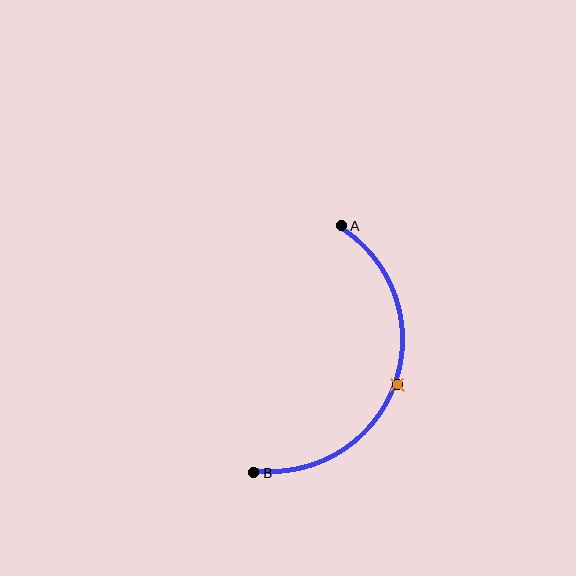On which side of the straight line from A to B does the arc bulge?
The arc bulges to the right of the straight line connecting A and B.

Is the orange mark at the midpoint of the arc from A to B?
Yes. The orange mark lies on the arc at equal arc-length from both A and B — it is the arc midpoint.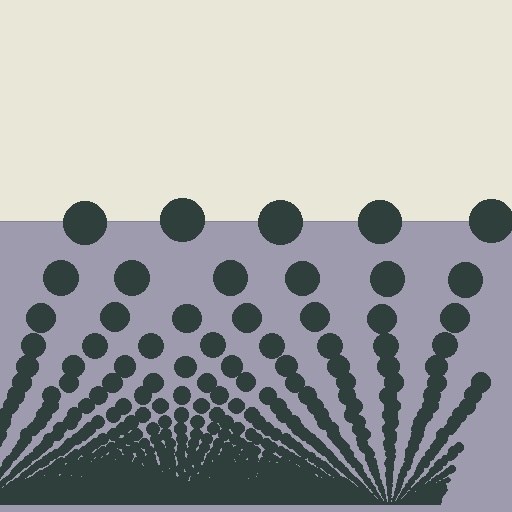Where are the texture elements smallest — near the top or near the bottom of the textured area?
Near the bottom.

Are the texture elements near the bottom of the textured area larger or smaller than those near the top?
Smaller. The gradient is inverted — elements near the bottom are smaller and denser.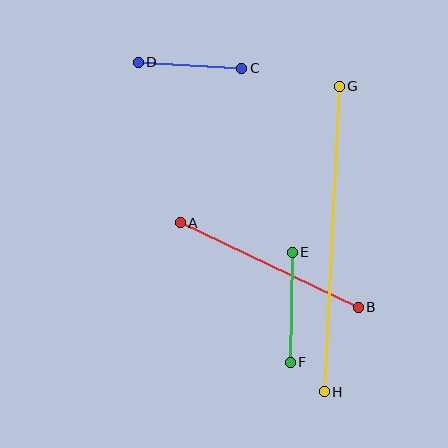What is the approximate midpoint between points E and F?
The midpoint is at approximately (291, 307) pixels.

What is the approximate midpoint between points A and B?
The midpoint is at approximately (269, 265) pixels.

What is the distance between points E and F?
The distance is approximately 110 pixels.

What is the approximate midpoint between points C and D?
The midpoint is at approximately (190, 65) pixels.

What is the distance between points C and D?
The distance is approximately 104 pixels.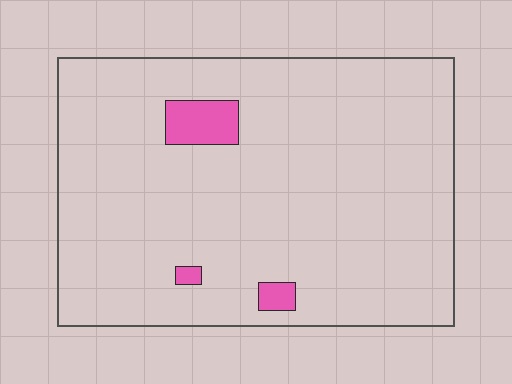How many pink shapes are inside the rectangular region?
3.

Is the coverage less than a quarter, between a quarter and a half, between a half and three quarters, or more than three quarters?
Less than a quarter.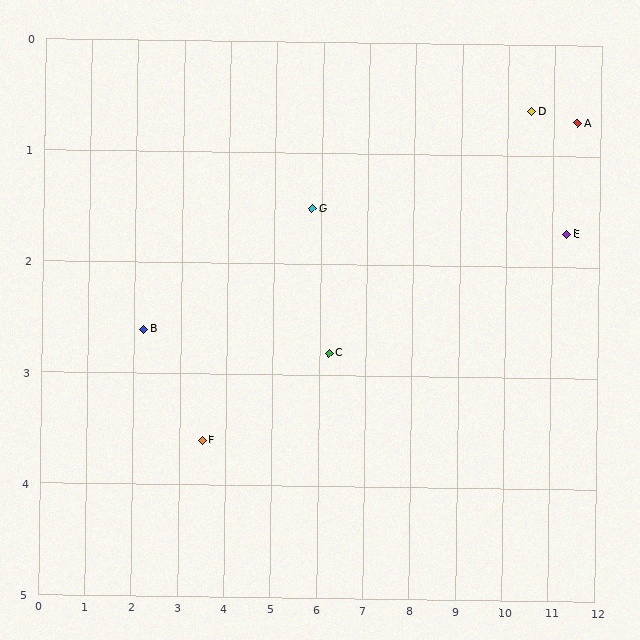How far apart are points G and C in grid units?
Points G and C are about 1.4 grid units apart.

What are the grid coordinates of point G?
Point G is at approximately (5.8, 1.5).